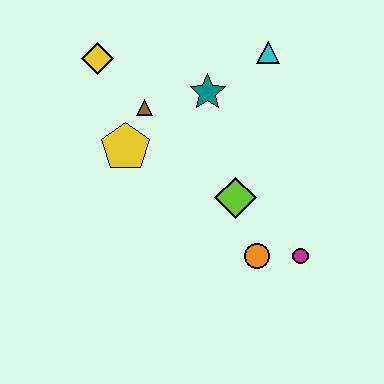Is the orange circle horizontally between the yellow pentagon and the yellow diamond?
No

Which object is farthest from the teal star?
The magenta circle is farthest from the teal star.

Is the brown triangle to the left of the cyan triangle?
Yes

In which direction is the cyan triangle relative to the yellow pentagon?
The cyan triangle is to the right of the yellow pentagon.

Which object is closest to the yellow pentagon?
The brown triangle is closest to the yellow pentagon.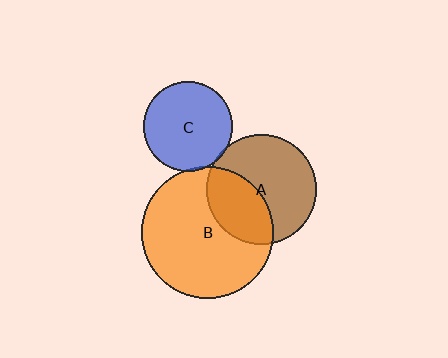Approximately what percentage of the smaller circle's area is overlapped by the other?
Approximately 5%.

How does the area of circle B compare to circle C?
Approximately 2.2 times.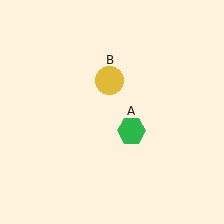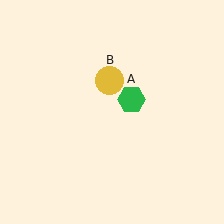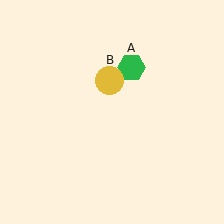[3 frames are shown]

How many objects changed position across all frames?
1 object changed position: green hexagon (object A).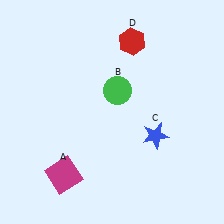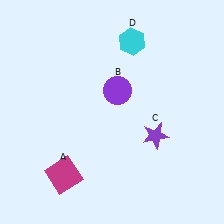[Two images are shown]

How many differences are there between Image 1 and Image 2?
There are 3 differences between the two images.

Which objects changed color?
B changed from green to purple. C changed from blue to purple. D changed from red to cyan.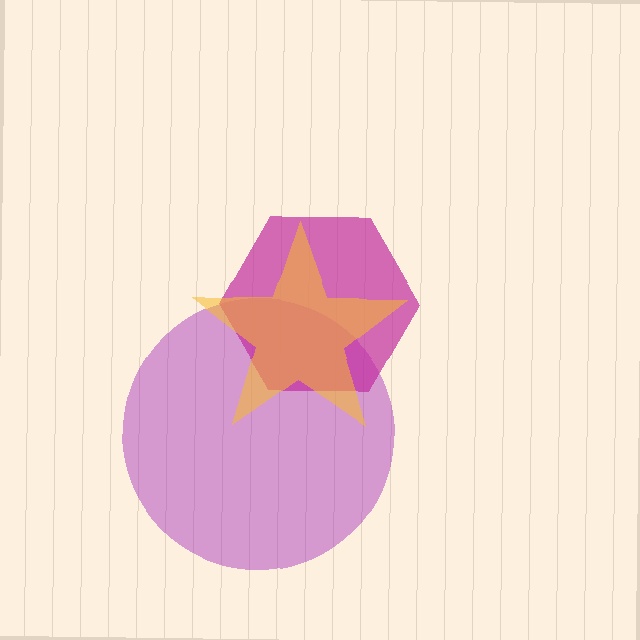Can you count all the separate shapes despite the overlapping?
Yes, there are 3 separate shapes.